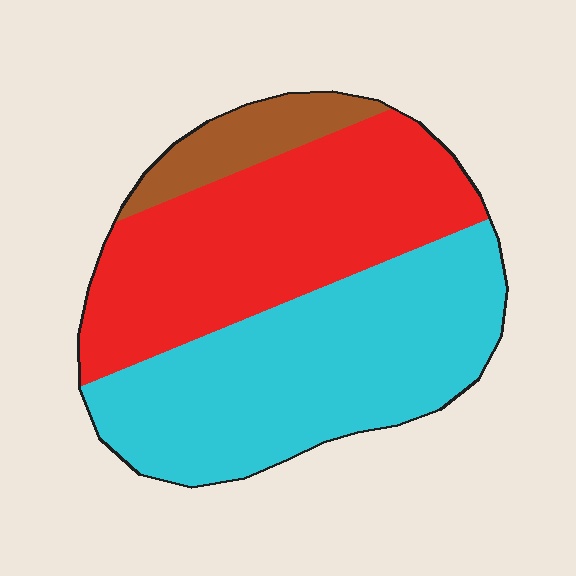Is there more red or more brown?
Red.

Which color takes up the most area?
Cyan, at roughly 45%.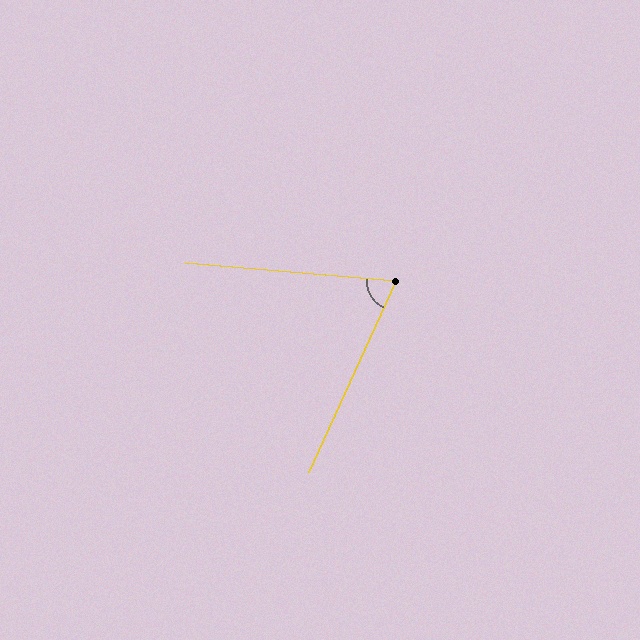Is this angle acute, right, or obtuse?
It is acute.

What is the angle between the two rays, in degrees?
Approximately 70 degrees.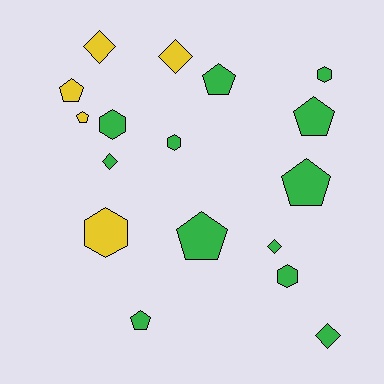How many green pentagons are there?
There are 5 green pentagons.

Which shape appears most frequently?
Pentagon, with 7 objects.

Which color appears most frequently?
Green, with 12 objects.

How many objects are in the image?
There are 17 objects.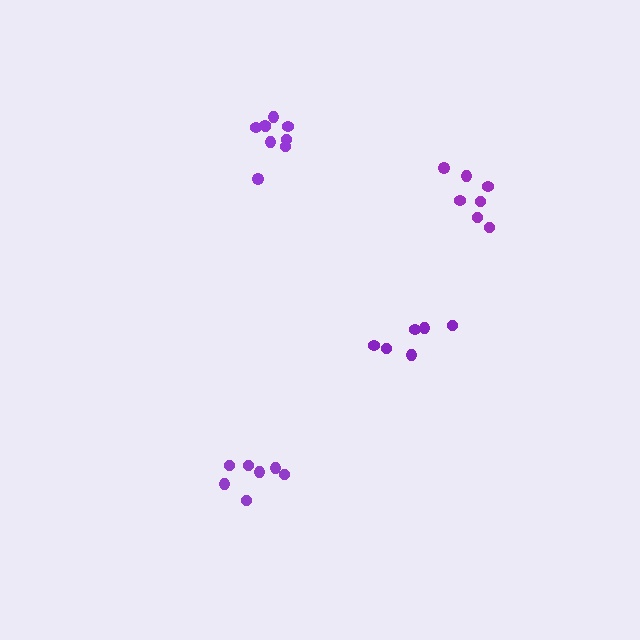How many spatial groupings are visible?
There are 4 spatial groupings.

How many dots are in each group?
Group 1: 6 dots, Group 2: 9 dots, Group 3: 7 dots, Group 4: 7 dots (29 total).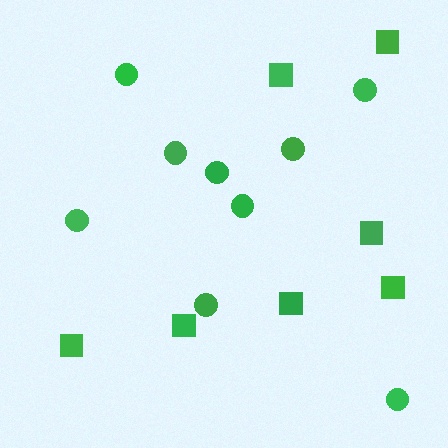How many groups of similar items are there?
There are 2 groups: one group of circles (9) and one group of squares (7).